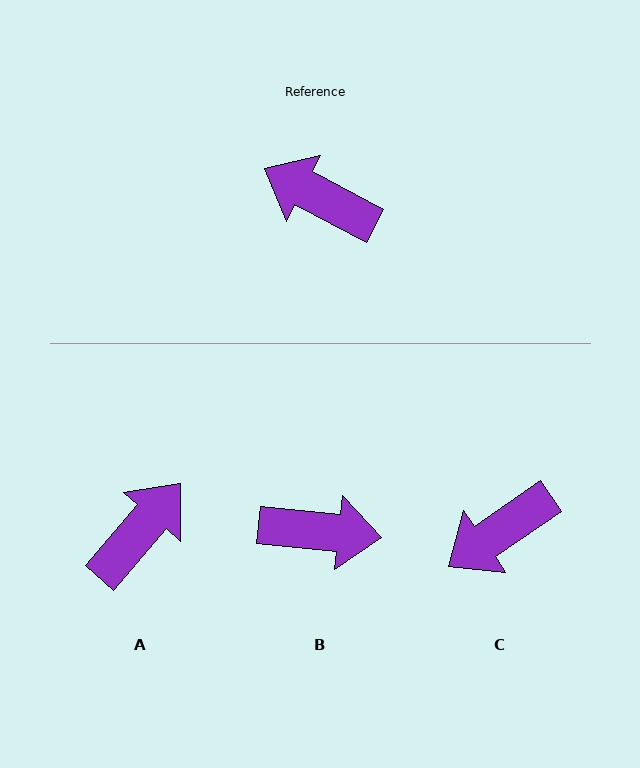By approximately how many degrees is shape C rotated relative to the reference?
Approximately 62 degrees counter-clockwise.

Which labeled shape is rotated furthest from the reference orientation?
B, about 159 degrees away.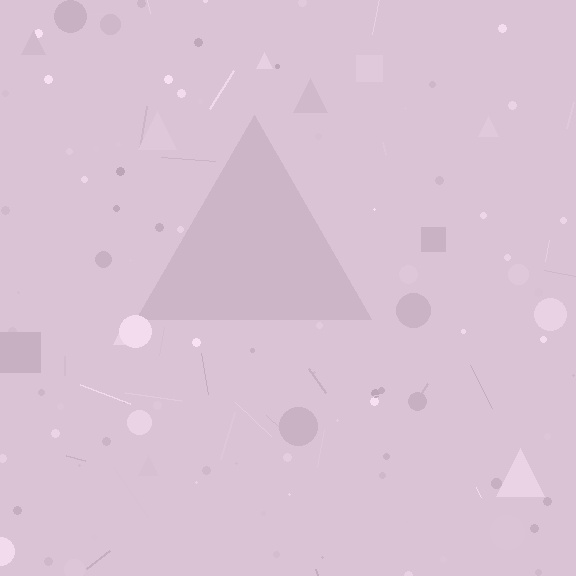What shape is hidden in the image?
A triangle is hidden in the image.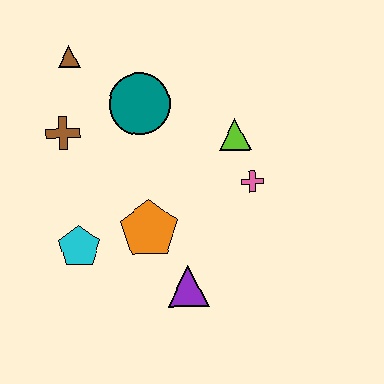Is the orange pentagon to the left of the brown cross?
No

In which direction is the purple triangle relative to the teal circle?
The purple triangle is below the teal circle.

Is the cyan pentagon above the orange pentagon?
No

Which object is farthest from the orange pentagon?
The brown triangle is farthest from the orange pentagon.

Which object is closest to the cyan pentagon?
The orange pentagon is closest to the cyan pentagon.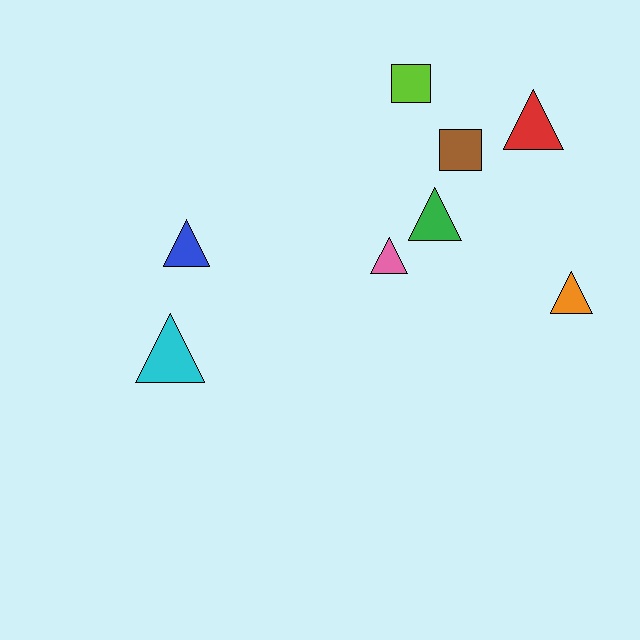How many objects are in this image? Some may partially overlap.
There are 8 objects.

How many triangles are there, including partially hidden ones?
There are 6 triangles.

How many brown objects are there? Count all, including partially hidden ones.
There is 1 brown object.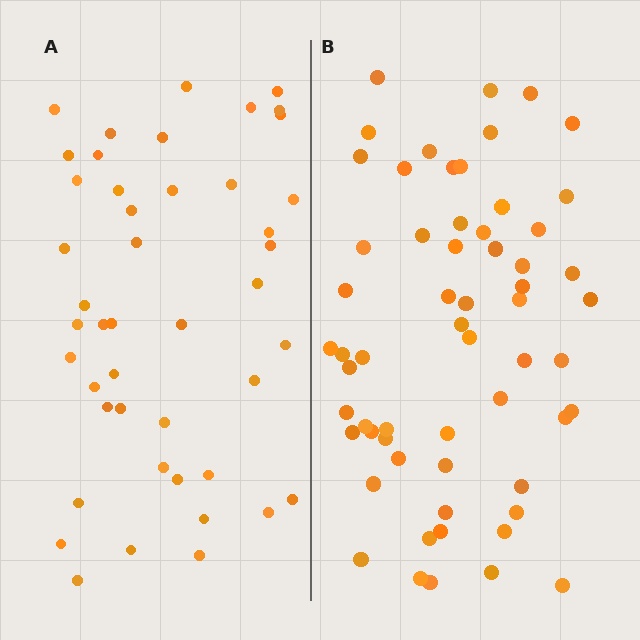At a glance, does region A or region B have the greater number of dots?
Region B (the right region) has more dots.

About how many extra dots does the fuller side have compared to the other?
Region B has approximately 15 more dots than region A.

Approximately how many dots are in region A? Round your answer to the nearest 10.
About 40 dots. (The exact count is 45, which rounds to 40.)